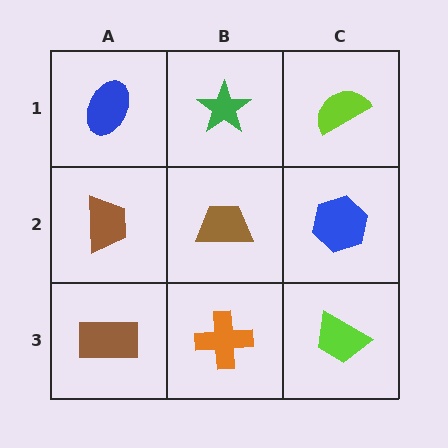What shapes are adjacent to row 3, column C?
A blue hexagon (row 2, column C), an orange cross (row 3, column B).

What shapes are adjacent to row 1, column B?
A brown trapezoid (row 2, column B), a blue ellipse (row 1, column A), a lime semicircle (row 1, column C).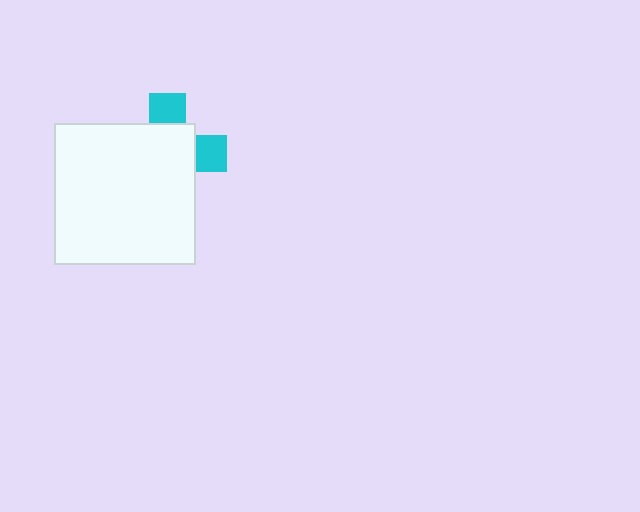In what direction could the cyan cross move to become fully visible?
The cyan cross could move toward the upper-right. That would shift it out from behind the white square entirely.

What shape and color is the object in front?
The object in front is a white square.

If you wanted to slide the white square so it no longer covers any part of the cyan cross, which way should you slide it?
Slide it toward the lower-left — that is the most direct way to separate the two shapes.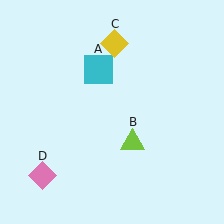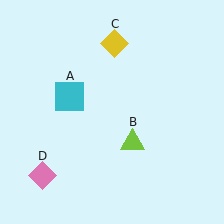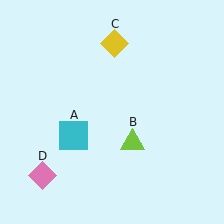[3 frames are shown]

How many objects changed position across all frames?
1 object changed position: cyan square (object A).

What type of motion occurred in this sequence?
The cyan square (object A) rotated counterclockwise around the center of the scene.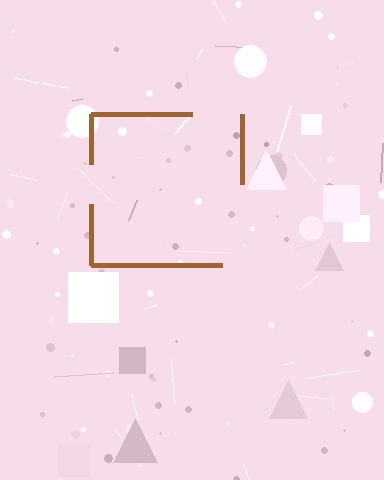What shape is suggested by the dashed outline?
The dashed outline suggests a square.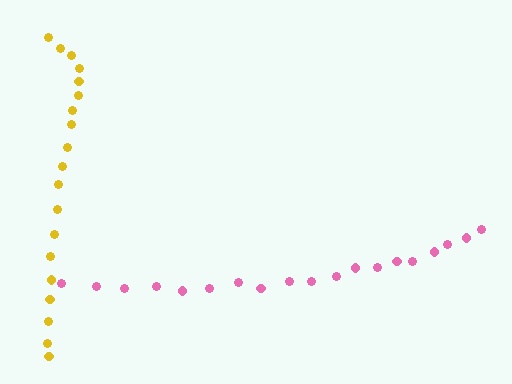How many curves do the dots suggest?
There are 2 distinct paths.